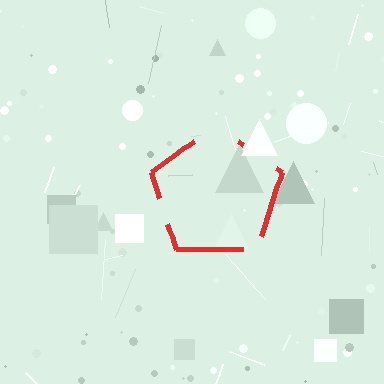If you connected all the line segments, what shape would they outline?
They would outline a pentagon.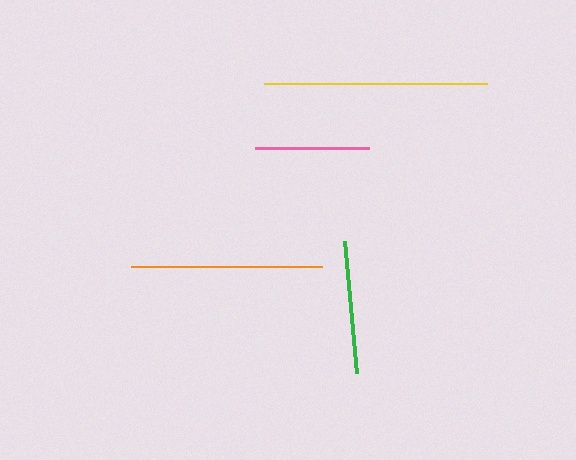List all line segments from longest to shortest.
From longest to shortest: yellow, orange, green, pink.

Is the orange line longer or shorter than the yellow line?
The yellow line is longer than the orange line.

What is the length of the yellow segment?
The yellow segment is approximately 224 pixels long.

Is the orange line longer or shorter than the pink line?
The orange line is longer than the pink line.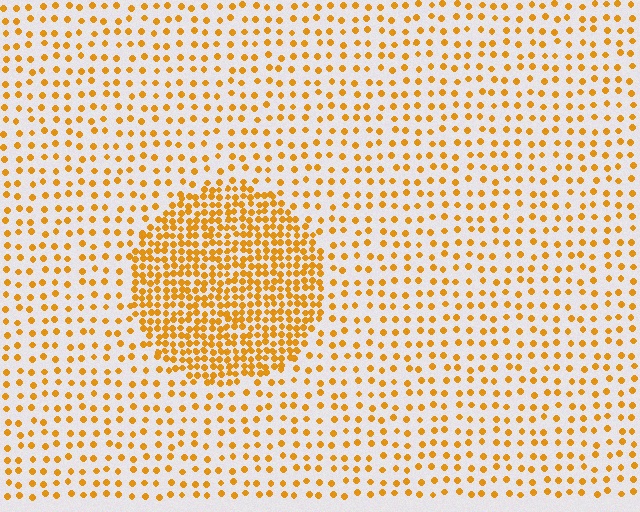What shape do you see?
I see a circle.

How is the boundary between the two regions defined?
The boundary is defined by a change in element density (approximately 2.6x ratio). All elements are the same color, size, and shape.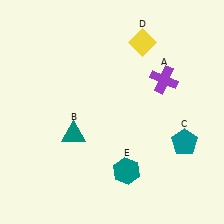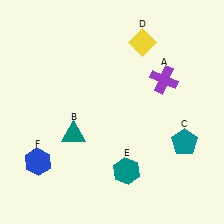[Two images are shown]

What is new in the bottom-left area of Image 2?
A blue hexagon (F) was added in the bottom-left area of Image 2.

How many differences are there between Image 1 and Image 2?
There is 1 difference between the two images.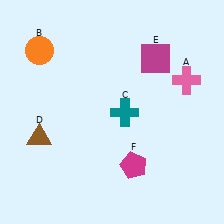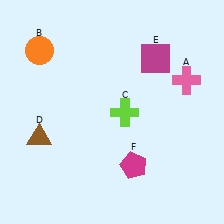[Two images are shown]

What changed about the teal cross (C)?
In Image 1, C is teal. In Image 2, it changed to lime.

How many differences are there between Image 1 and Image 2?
There is 1 difference between the two images.